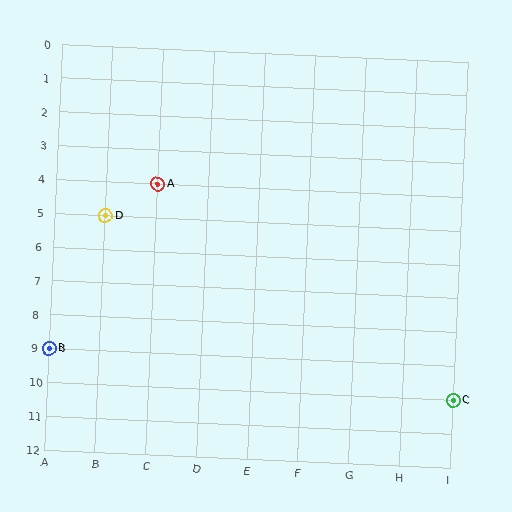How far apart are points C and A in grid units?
Points C and A are 6 columns and 6 rows apart (about 8.5 grid units diagonally).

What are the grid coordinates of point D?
Point D is at grid coordinates (B, 5).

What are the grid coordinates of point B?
Point B is at grid coordinates (A, 9).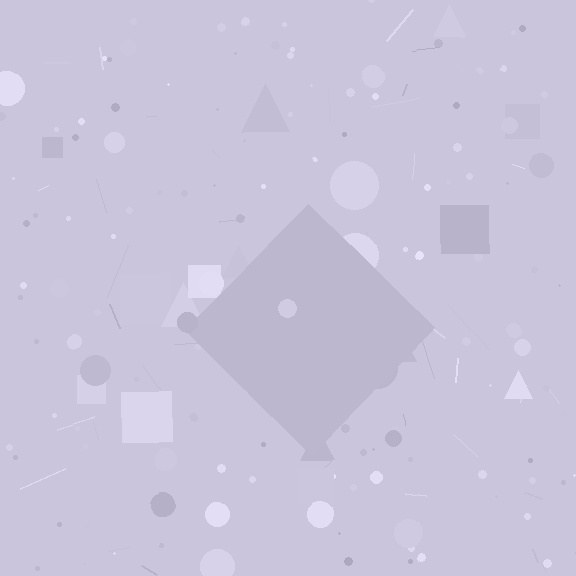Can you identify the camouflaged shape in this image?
The camouflaged shape is a diamond.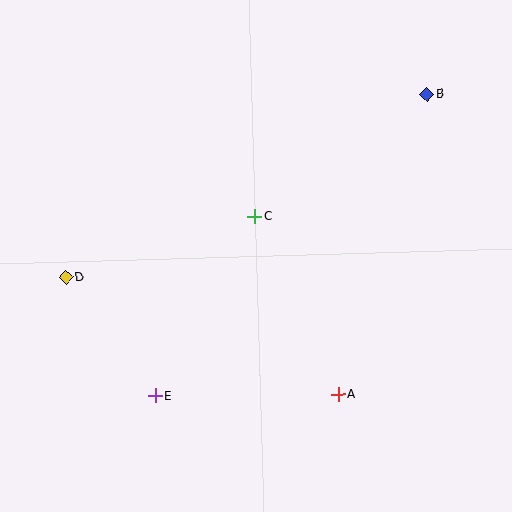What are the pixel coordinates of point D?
Point D is at (66, 277).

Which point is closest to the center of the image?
Point C at (254, 217) is closest to the center.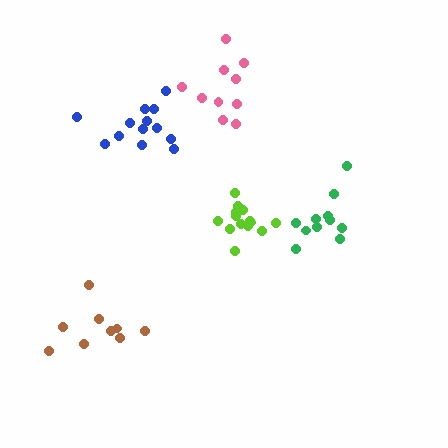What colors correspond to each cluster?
The clusters are colored: lime, pink, green, brown, blue.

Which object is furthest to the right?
The green cluster is rightmost.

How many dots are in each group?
Group 1: 14 dots, Group 2: 10 dots, Group 3: 11 dots, Group 4: 9 dots, Group 5: 13 dots (57 total).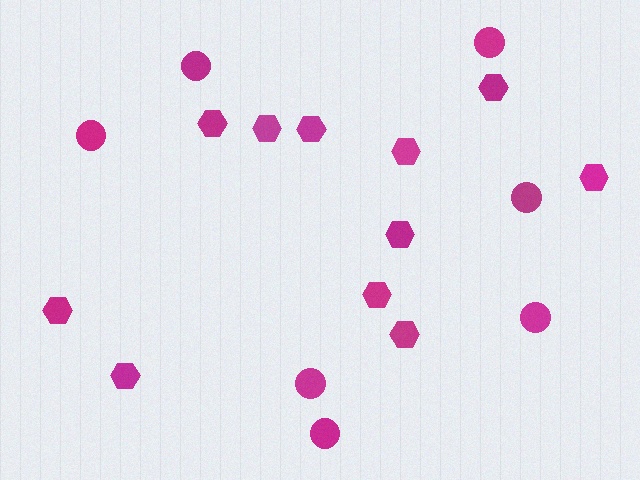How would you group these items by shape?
There are 2 groups: one group of hexagons (11) and one group of circles (7).